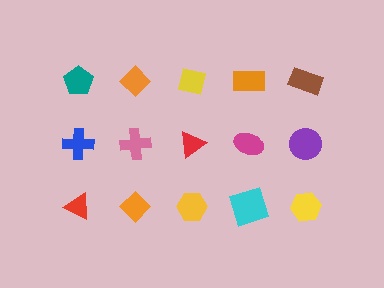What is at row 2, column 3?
A red triangle.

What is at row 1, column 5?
A brown rectangle.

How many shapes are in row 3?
5 shapes.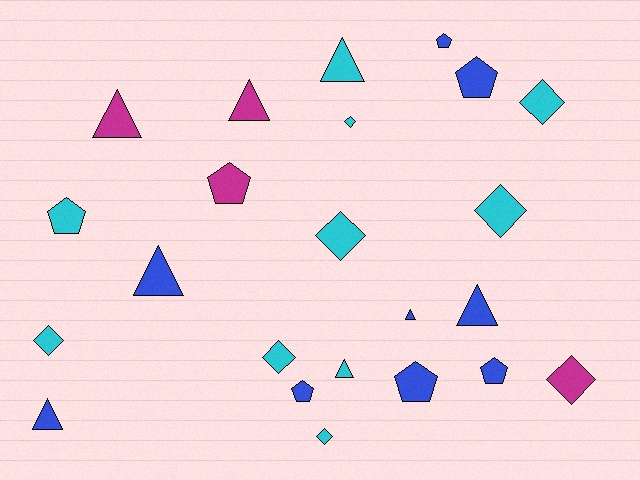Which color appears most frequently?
Cyan, with 10 objects.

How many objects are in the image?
There are 23 objects.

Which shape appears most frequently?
Diamond, with 8 objects.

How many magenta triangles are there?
There are 2 magenta triangles.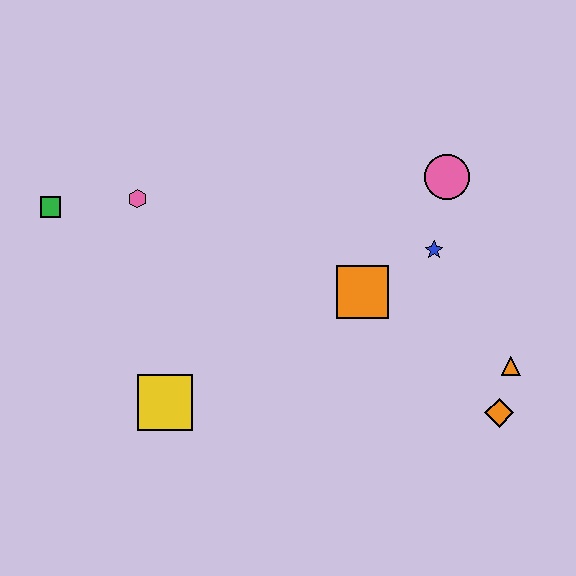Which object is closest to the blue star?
The pink circle is closest to the blue star.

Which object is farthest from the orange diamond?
The green square is farthest from the orange diamond.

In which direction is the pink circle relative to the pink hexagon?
The pink circle is to the right of the pink hexagon.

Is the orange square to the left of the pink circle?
Yes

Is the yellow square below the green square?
Yes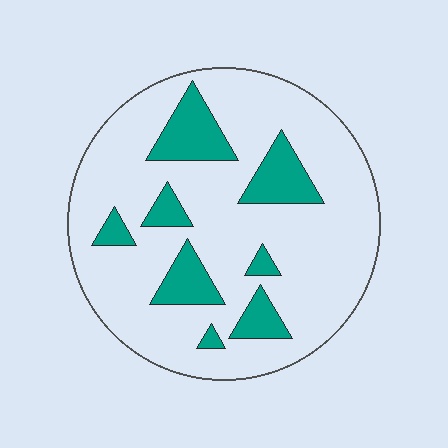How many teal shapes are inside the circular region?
8.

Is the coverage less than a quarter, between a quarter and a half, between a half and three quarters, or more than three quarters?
Less than a quarter.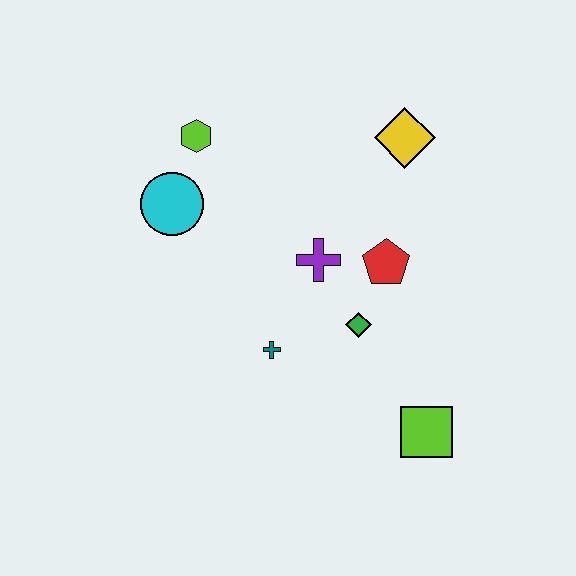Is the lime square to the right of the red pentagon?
Yes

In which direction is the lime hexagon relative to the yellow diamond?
The lime hexagon is to the left of the yellow diamond.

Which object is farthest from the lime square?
The lime hexagon is farthest from the lime square.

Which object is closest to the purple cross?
The red pentagon is closest to the purple cross.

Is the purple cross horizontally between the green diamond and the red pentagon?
No